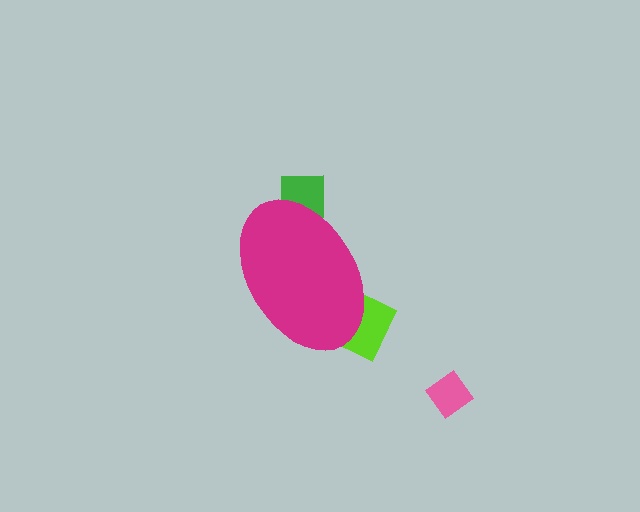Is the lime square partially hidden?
Yes, the lime square is partially hidden behind the magenta ellipse.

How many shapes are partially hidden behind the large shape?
2 shapes are partially hidden.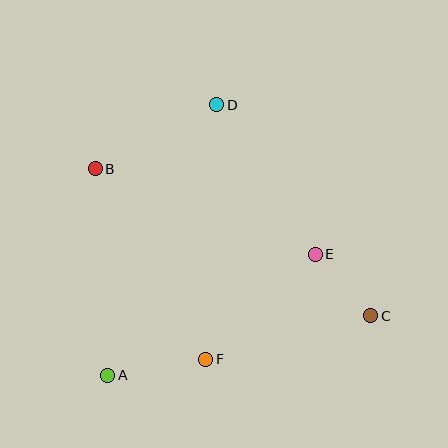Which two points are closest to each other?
Points C and E are closest to each other.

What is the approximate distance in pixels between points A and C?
The distance between A and C is approximately 269 pixels.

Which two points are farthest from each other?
Points B and C are farthest from each other.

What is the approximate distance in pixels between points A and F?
The distance between A and F is approximately 99 pixels.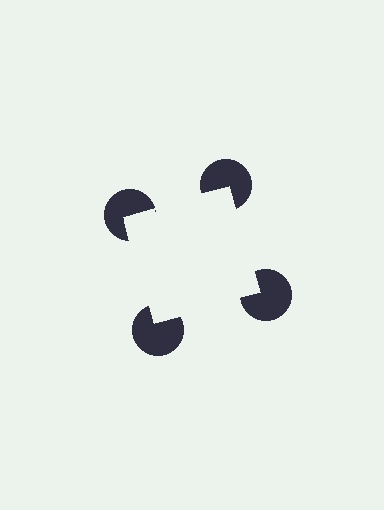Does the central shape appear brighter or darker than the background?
It typically appears slightly brighter than the background, even though no actual brightness change is drawn.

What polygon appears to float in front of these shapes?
An illusory square — its edges are inferred from the aligned wedge cuts in the pac-man discs, not physically drawn.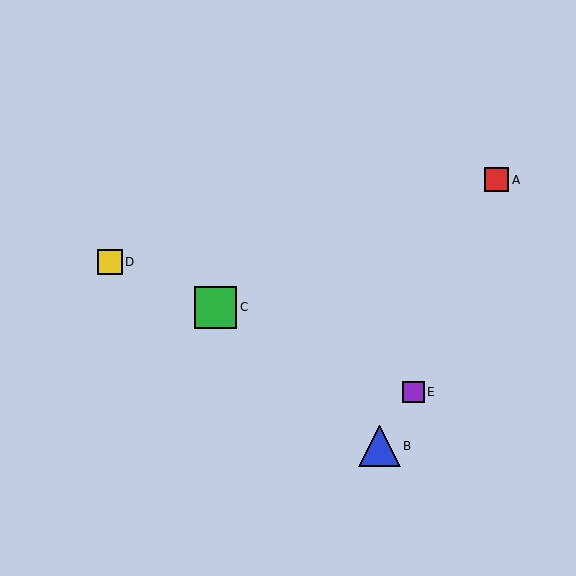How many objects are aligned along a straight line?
3 objects (C, D, E) are aligned along a straight line.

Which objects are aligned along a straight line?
Objects C, D, E are aligned along a straight line.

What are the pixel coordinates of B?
Object B is at (379, 446).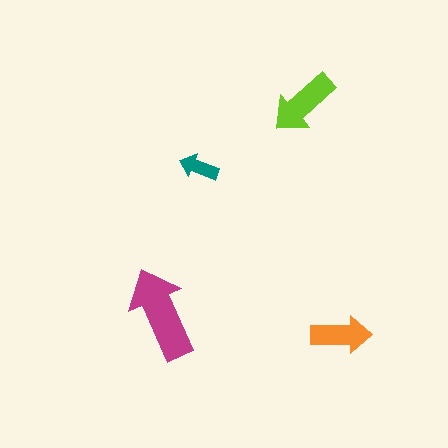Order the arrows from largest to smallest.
the magenta one, the lime one, the orange one, the teal one.